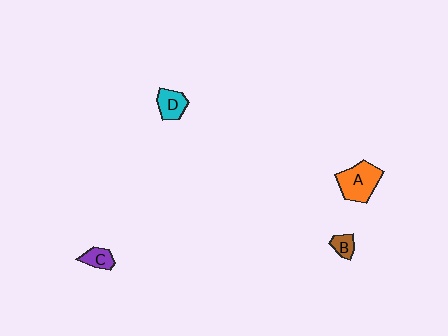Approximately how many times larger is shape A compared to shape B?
Approximately 2.7 times.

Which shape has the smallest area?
Shape B (brown).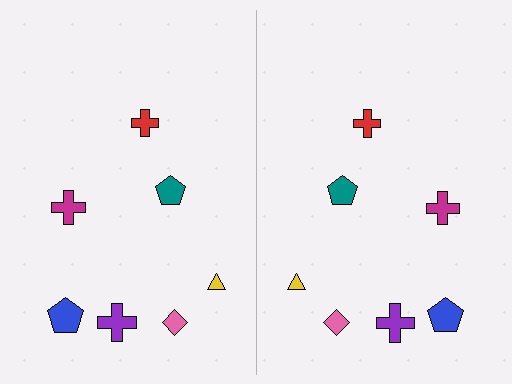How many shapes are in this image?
There are 14 shapes in this image.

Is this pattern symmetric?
Yes, this pattern has bilateral (reflection) symmetry.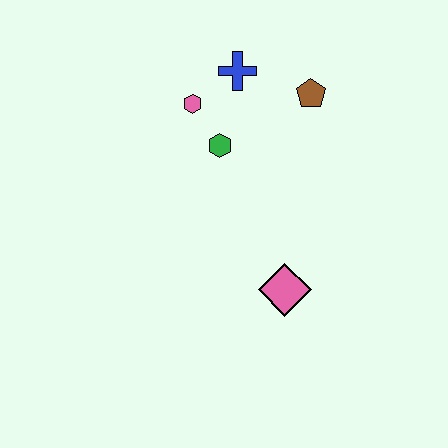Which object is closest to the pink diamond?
The green hexagon is closest to the pink diamond.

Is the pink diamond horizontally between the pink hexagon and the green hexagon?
No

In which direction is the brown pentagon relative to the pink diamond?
The brown pentagon is above the pink diamond.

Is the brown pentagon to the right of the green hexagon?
Yes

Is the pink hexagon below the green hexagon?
No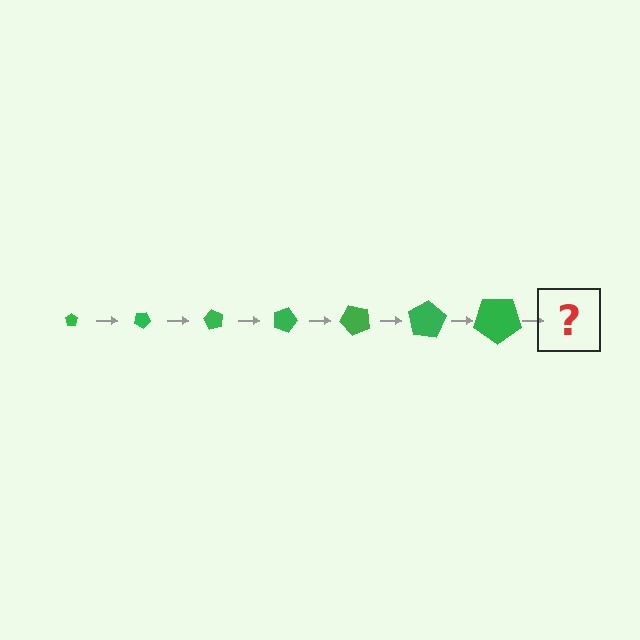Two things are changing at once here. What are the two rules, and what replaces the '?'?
The two rules are that the pentagon grows larger each step and it rotates 30 degrees each step. The '?' should be a pentagon, larger than the previous one and rotated 210 degrees from the start.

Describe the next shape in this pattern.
It should be a pentagon, larger than the previous one and rotated 210 degrees from the start.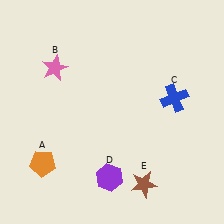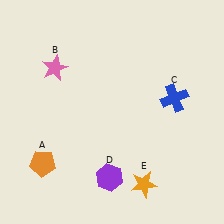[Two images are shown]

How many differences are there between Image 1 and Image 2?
There is 1 difference between the two images.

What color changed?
The star (E) changed from brown in Image 1 to orange in Image 2.